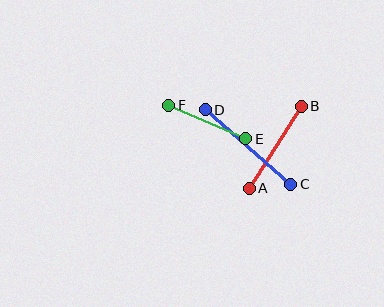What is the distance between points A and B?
The distance is approximately 97 pixels.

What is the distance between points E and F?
The distance is approximately 84 pixels.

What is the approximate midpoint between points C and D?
The midpoint is at approximately (248, 147) pixels.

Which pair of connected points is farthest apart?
Points C and D are farthest apart.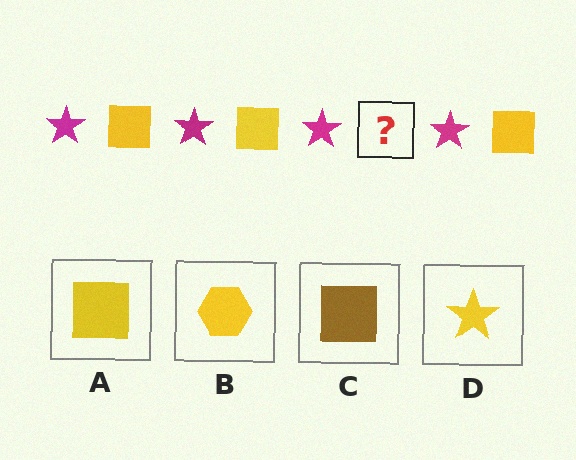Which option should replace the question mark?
Option A.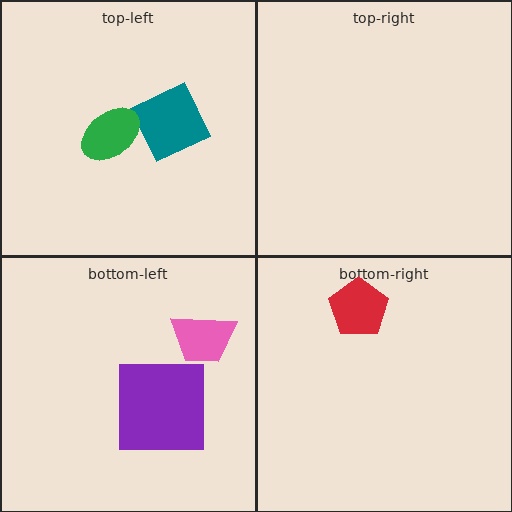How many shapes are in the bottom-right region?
1.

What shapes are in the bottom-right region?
The red pentagon.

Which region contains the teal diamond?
The top-left region.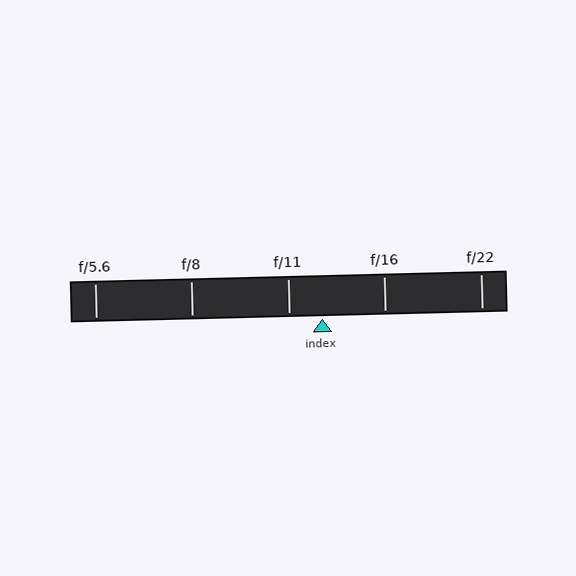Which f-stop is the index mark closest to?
The index mark is closest to f/11.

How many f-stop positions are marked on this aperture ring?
There are 5 f-stop positions marked.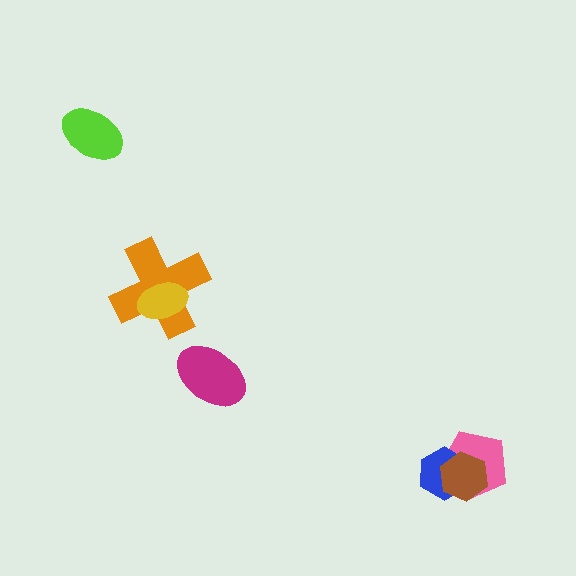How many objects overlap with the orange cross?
1 object overlaps with the orange cross.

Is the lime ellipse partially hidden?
No, no other shape covers it.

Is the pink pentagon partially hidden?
Yes, it is partially covered by another shape.